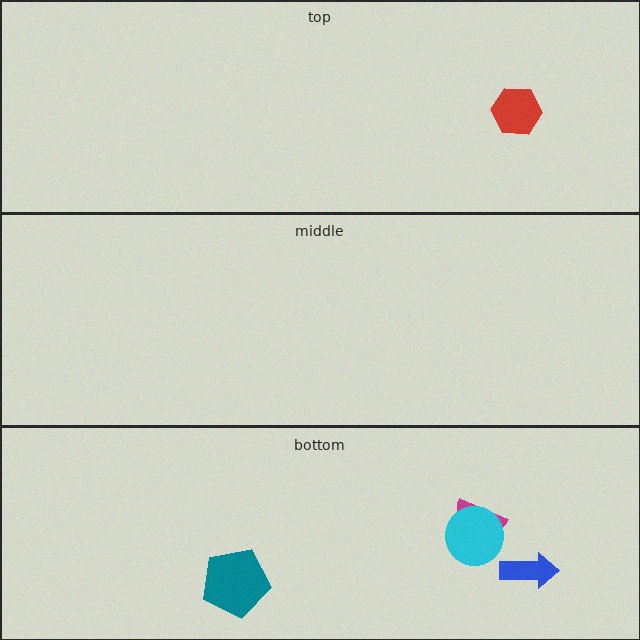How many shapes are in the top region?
1.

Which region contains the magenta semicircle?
The bottom region.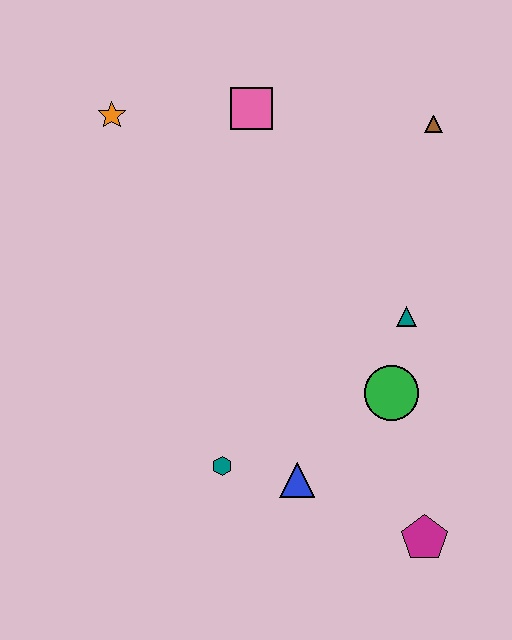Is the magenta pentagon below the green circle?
Yes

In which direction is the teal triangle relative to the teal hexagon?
The teal triangle is to the right of the teal hexagon.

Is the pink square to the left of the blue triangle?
Yes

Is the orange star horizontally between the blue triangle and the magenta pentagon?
No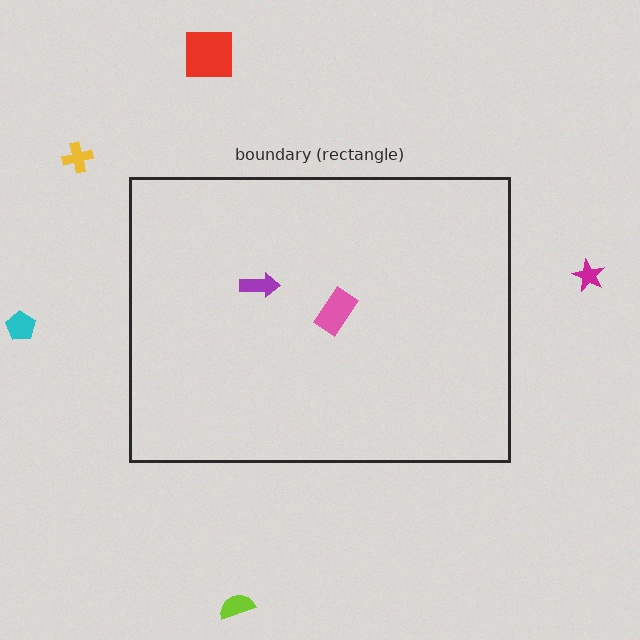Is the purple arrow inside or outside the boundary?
Inside.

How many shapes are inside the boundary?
2 inside, 5 outside.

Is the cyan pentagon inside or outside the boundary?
Outside.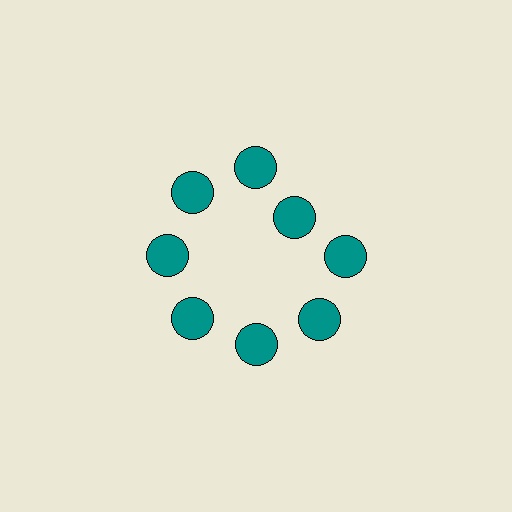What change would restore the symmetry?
The symmetry would be restored by moving it outward, back onto the ring so that all 8 circles sit at equal angles and equal distance from the center.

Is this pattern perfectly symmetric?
No. The 8 teal circles are arranged in a ring, but one element near the 2 o'clock position is pulled inward toward the center, breaking the 8-fold rotational symmetry.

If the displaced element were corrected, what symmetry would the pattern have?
It would have 8-fold rotational symmetry — the pattern would map onto itself every 45 degrees.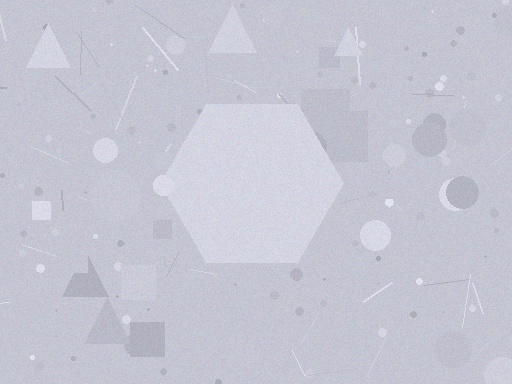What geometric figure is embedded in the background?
A hexagon is embedded in the background.